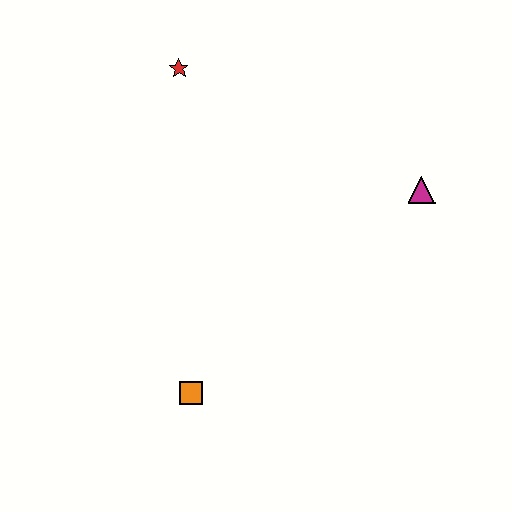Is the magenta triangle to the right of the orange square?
Yes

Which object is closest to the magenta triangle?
The red star is closest to the magenta triangle.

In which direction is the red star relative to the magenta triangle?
The red star is to the left of the magenta triangle.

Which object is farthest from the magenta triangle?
The orange square is farthest from the magenta triangle.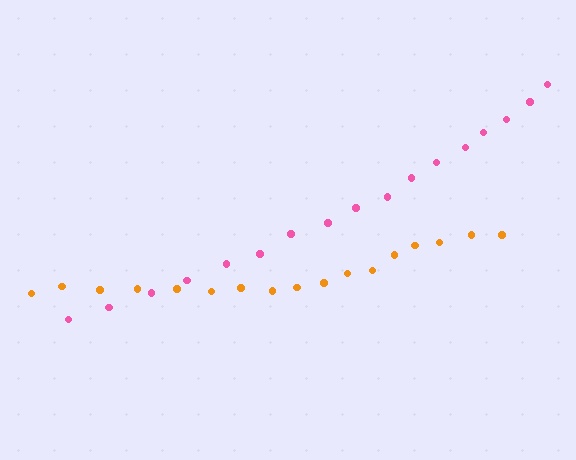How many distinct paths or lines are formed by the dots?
There are 2 distinct paths.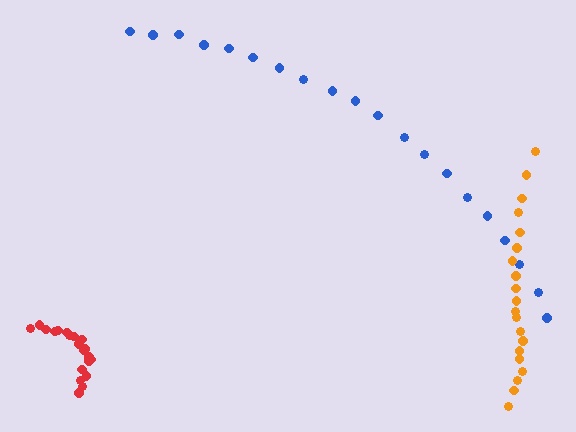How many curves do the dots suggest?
There are 3 distinct paths.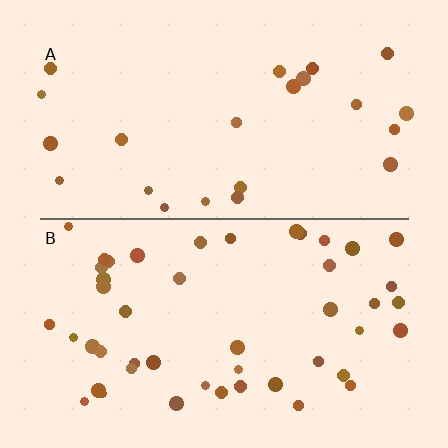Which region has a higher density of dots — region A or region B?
B (the bottom).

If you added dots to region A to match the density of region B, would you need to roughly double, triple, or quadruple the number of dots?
Approximately double.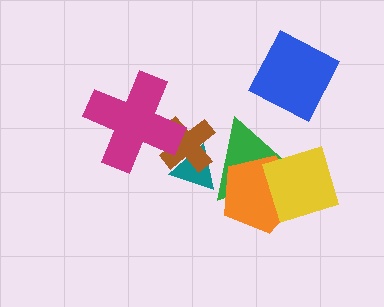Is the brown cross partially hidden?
Yes, it is partially covered by another shape.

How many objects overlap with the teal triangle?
2 objects overlap with the teal triangle.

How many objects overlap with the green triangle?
4 objects overlap with the green triangle.